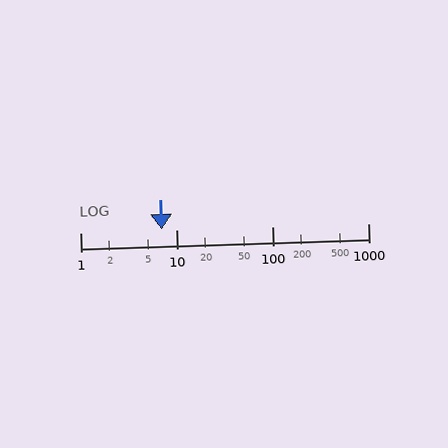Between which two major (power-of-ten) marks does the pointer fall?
The pointer is between 1 and 10.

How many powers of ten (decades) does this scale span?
The scale spans 3 decades, from 1 to 1000.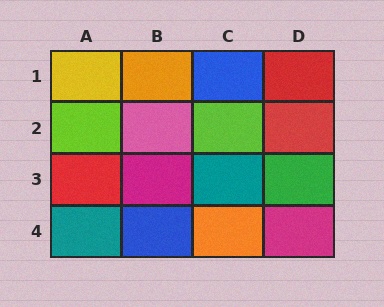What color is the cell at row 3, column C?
Teal.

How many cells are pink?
1 cell is pink.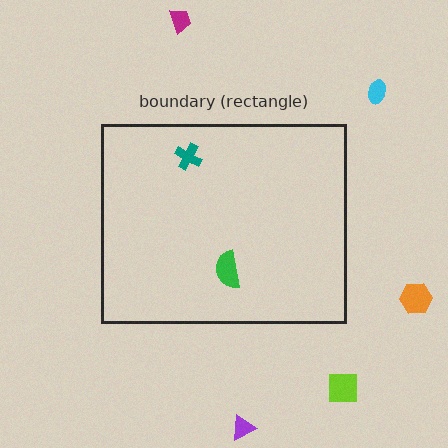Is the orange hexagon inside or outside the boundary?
Outside.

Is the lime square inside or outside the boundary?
Outside.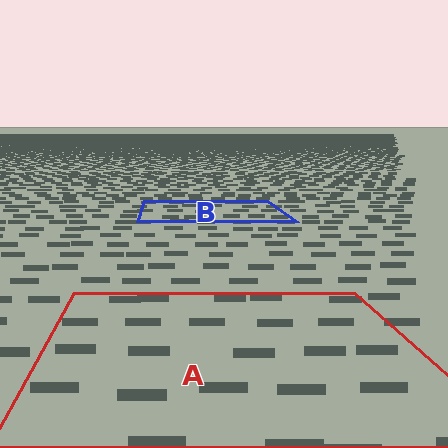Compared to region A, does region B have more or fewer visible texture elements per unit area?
Region B has more texture elements per unit area — they are packed more densely because it is farther away.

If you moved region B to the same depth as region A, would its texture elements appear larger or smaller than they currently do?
They would appear larger. At a closer depth, the same texture elements are projected at a bigger on-screen size.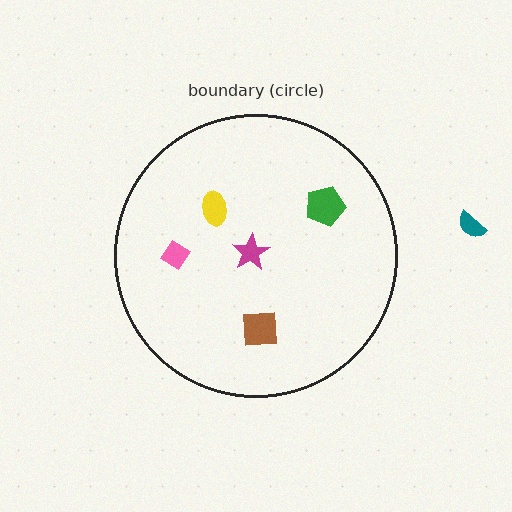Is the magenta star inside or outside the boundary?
Inside.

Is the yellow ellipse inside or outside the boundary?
Inside.